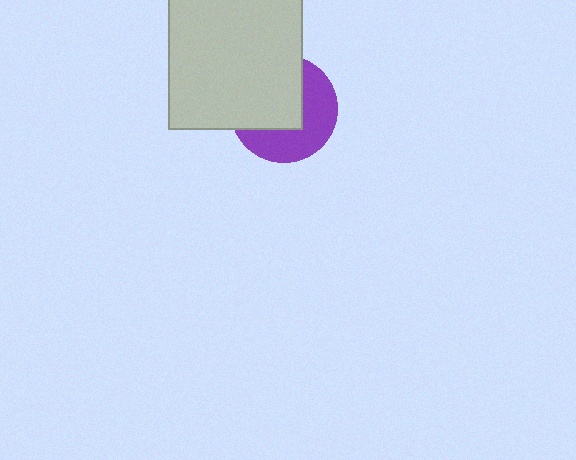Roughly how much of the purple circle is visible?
About half of it is visible (roughly 48%).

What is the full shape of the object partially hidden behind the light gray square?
The partially hidden object is a purple circle.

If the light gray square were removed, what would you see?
You would see the complete purple circle.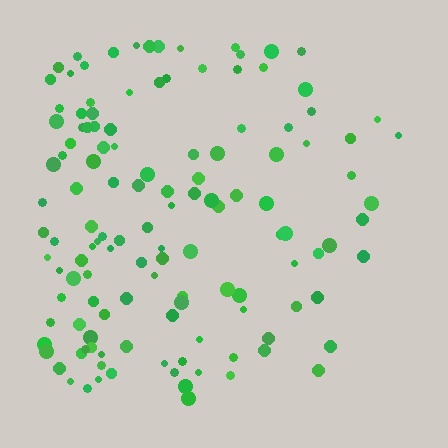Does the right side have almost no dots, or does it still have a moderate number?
Still a moderate number, just noticeably fewer than the left.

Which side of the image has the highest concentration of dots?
The left.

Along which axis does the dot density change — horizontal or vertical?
Horizontal.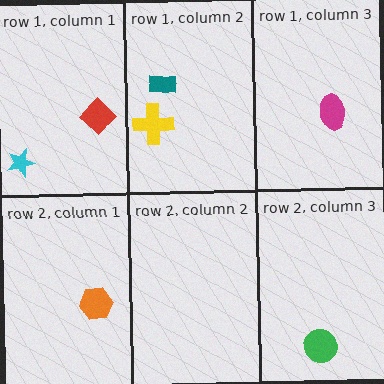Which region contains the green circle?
The row 2, column 3 region.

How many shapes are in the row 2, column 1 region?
1.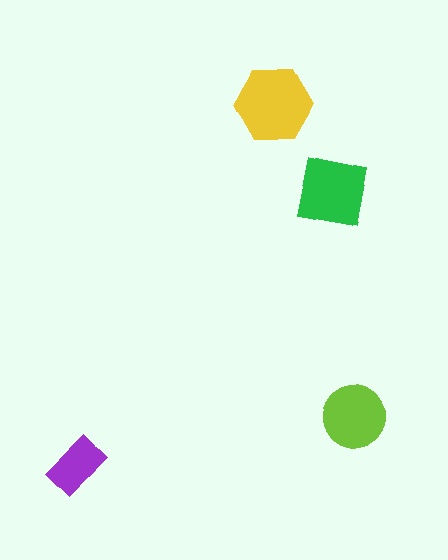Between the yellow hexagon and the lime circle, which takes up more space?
The yellow hexagon.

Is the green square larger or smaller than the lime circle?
Larger.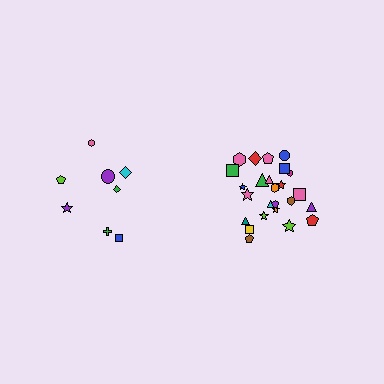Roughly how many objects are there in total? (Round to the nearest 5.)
Roughly 35 objects in total.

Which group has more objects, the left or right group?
The right group.